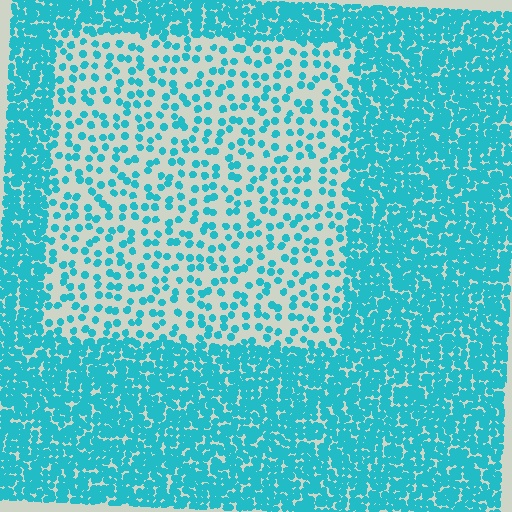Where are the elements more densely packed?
The elements are more densely packed outside the rectangle boundary.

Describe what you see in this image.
The image contains small cyan elements arranged at two different densities. A rectangle-shaped region is visible where the elements are less densely packed than the surrounding area.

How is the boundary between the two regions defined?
The boundary is defined by a change in element density (approximately 3.0x ratio). All elements are the same color, size, and shape.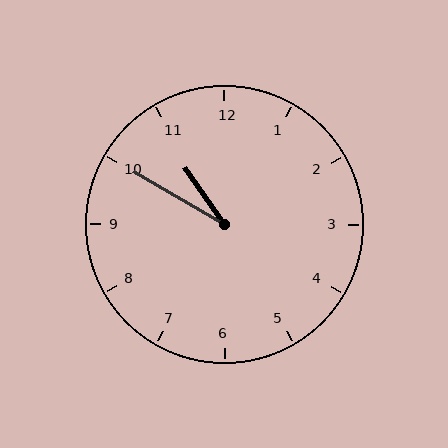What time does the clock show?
10:50.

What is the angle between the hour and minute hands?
Approximately 25 degrees.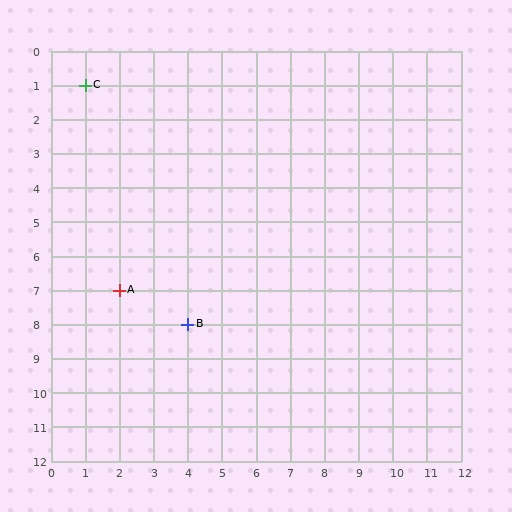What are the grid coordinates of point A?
Point A is at grid coordinates (2, 7).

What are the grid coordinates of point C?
Point C is at grid coordinates (1, 1).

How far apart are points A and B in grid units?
Points A and B are 2 columns and 1 row apart (about 2.2 grid units diagonally).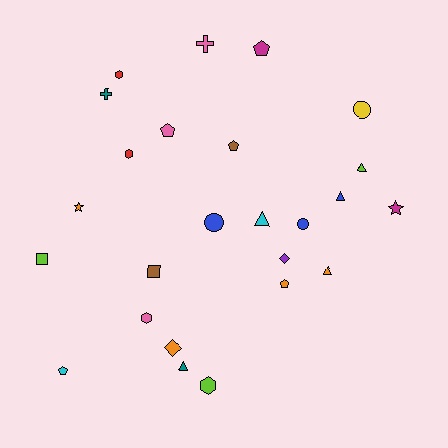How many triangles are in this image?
There are 5 triangles.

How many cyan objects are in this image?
There are 2 cyan objects.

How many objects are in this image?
There are 25 objects.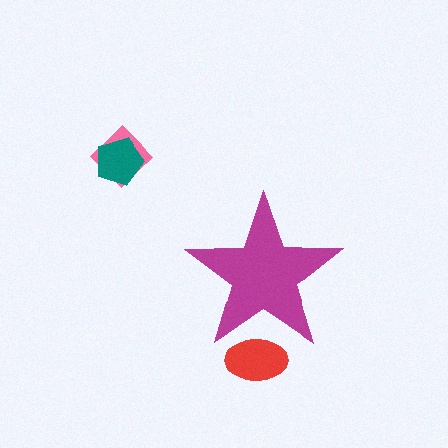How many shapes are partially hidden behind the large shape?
1 shape is partially hidden.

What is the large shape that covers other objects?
A magenta star.